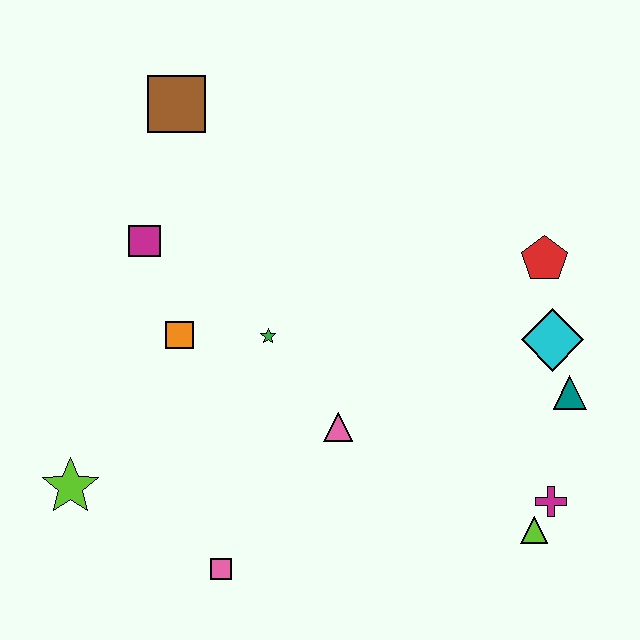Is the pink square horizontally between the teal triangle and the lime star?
Yes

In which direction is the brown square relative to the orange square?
The brown square is above the orange square.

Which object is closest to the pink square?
The lime star is closest to the pink square.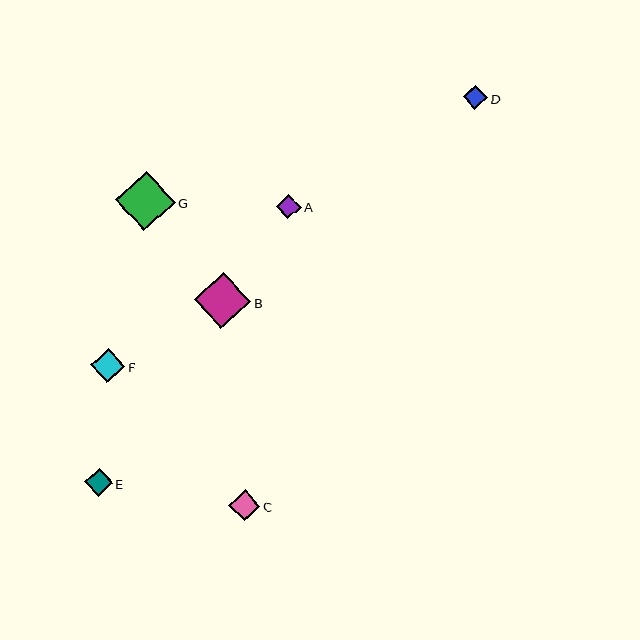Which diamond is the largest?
Diamond G is the largest with a size of approximately 60 pixels.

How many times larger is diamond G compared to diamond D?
Diamond G is approximately 2.5 times the size of diamond D.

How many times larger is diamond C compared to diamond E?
Diamond C is approximately 1.1 times the size of diamond E.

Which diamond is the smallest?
Diamond D is the smallest with a size of approximately 24 pixels.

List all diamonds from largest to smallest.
From largest to smallest: G, B, F, C, E, A, D.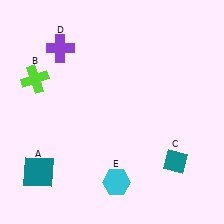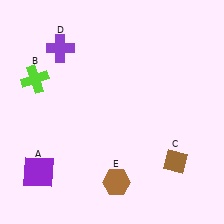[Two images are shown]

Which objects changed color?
A changed from teal to purple. C changed from teal to brown. E changed from cyan to brown.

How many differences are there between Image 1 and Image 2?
There are 3 differences between the two images.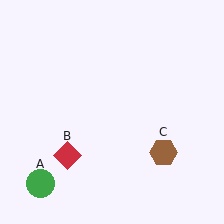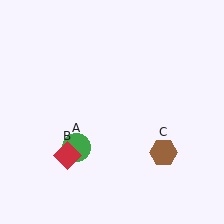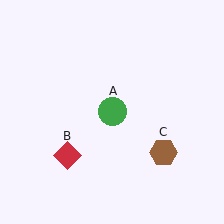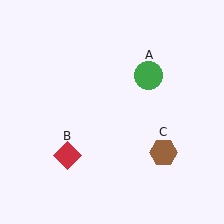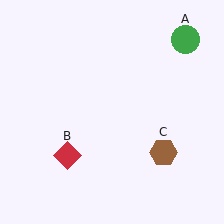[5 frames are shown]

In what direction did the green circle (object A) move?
The green circle (object A) moved up and to the right.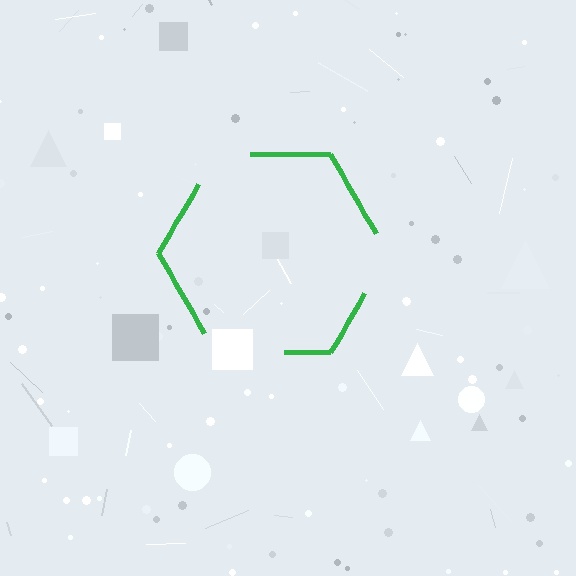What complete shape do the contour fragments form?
The contour fragments form a hexagon.